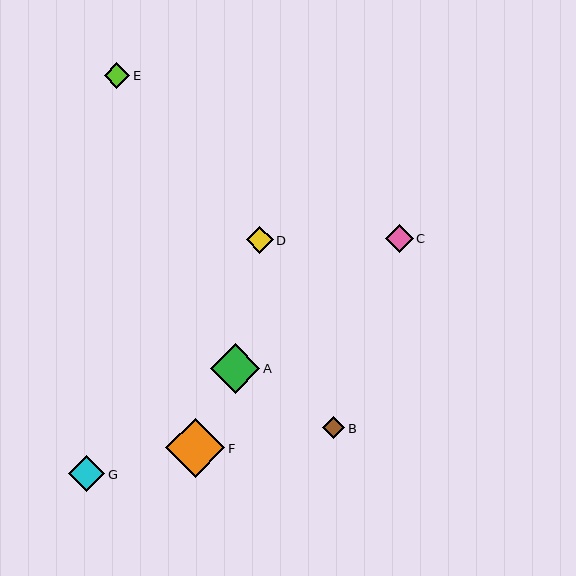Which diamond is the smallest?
Diamond B is the smallest with a size of approximately 22 pixels.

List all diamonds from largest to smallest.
From largest to smallest: F, A, G, C, D, E, B.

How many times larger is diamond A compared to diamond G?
Diamond A is approximately 1.4 times the size of diamond G.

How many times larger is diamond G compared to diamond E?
Diamond G is approximately 1.4 times the size of diamond E.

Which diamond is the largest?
Diamond F is the largest with a size of approximately 59 pixels.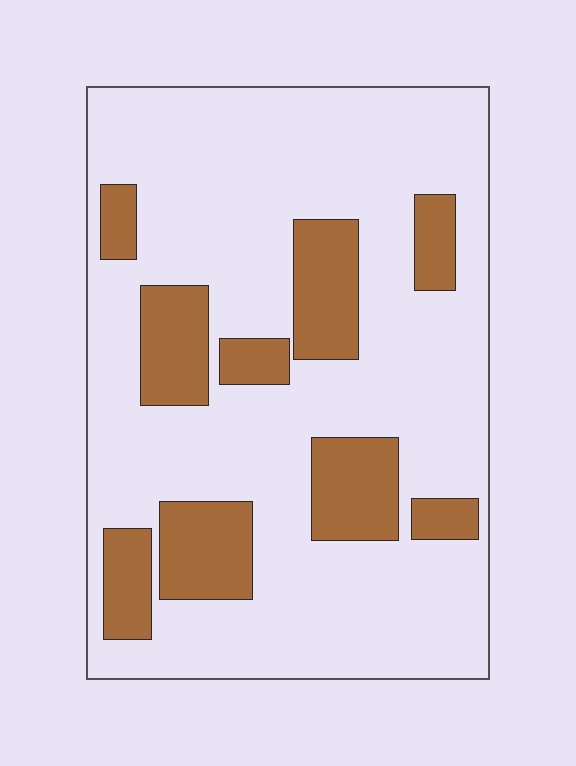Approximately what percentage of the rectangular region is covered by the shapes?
Approximately 25%.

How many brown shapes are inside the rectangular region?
9.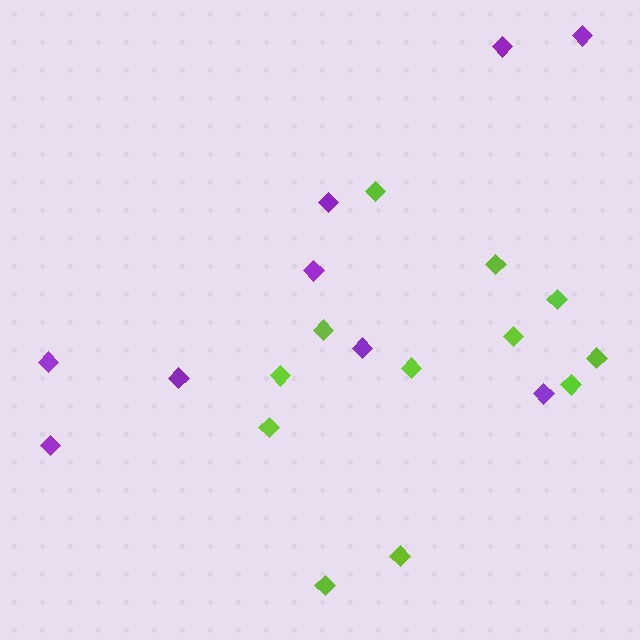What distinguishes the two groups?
There are 2 groups: one group of purple diamonds (9) and one group of lime diamonds (12).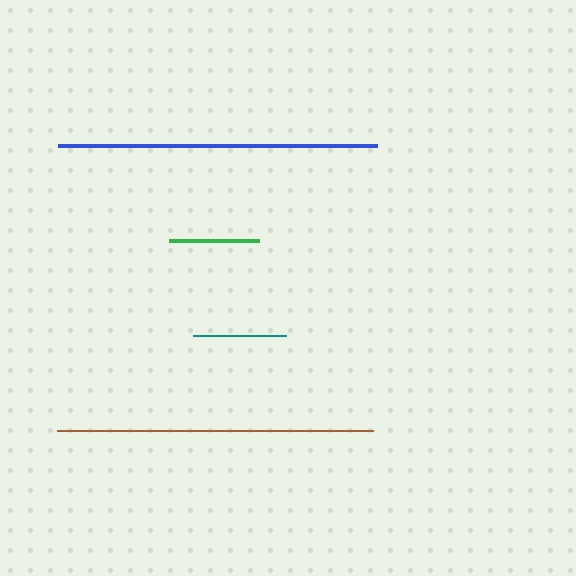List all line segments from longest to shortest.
From longest to shortest: blue, brown, teal, green.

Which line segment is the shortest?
The green line is the shortest at approximately 90 pixels.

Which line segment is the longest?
The blue line is the longest at approximately 319 pixels.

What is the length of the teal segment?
The teal segment is approximately 93 pixels long.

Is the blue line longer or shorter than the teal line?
The blue line is longer than the teal line.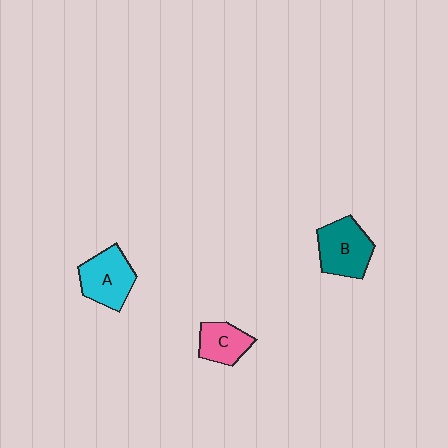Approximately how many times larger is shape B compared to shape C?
Approximately 1.5 times.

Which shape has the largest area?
Shape B (teal).